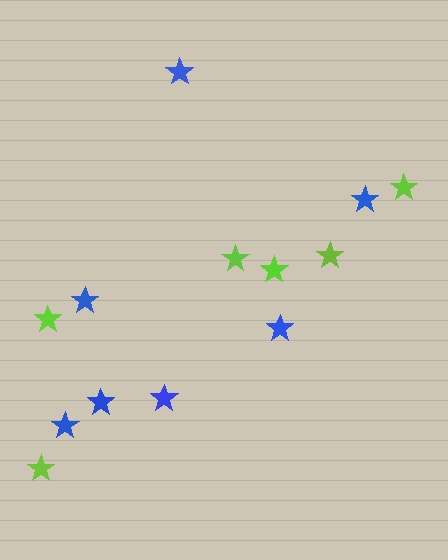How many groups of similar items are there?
There are 2 groups: one group of blue stars (7) and one group of lime stars (6).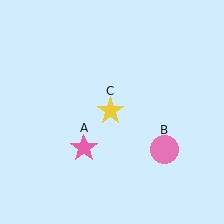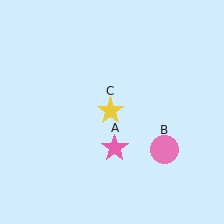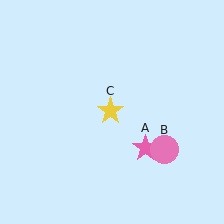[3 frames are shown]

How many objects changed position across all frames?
1 object changed position: pink star (object A).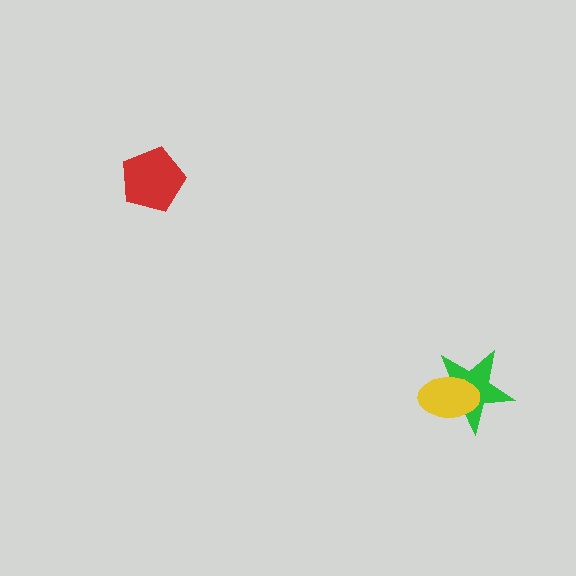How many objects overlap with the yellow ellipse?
1 object overlaps with the yellow ellipse.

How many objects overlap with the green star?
1 object overlaps with the green star.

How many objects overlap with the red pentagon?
0 objects overlap with the red pentagon.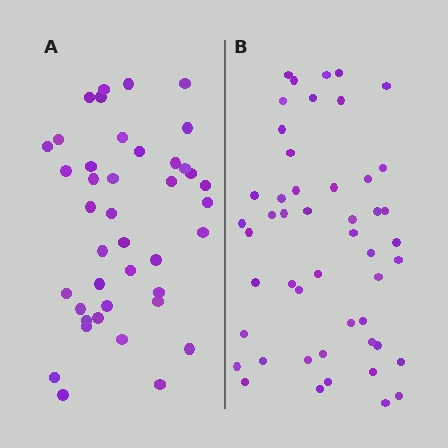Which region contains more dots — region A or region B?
Region B (the right region) has more dots.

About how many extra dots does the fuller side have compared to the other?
Region B has roughly 8 or so more dots than region A.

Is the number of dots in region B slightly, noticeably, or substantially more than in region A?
Region B has only slightly more — the two regions are fairly close. The ratio is roughly 1.2 to 1.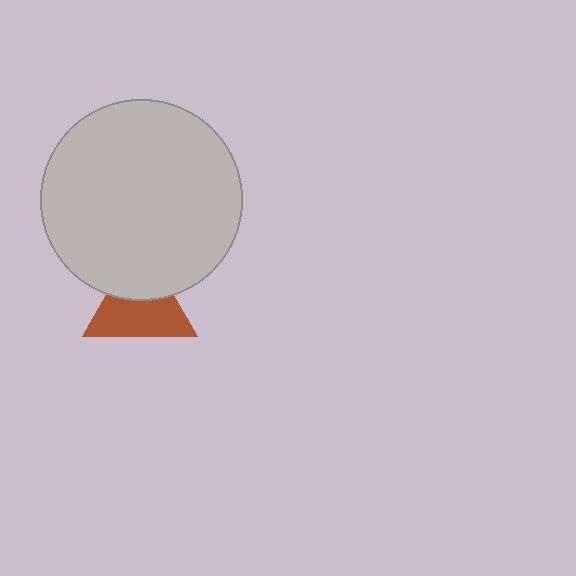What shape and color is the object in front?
The object in front is a light gray circle.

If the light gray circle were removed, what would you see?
You would see the complete brown triangle.